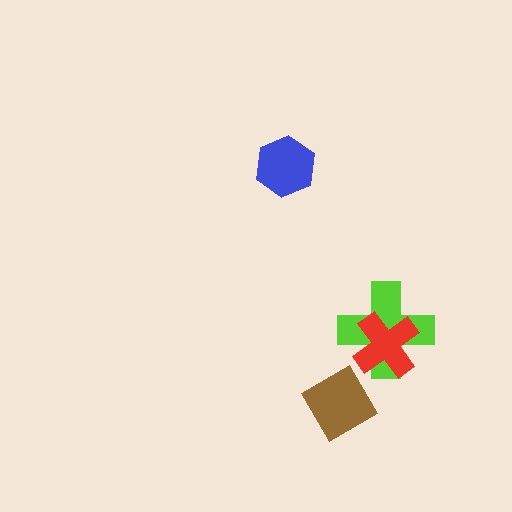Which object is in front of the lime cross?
The red cross is in front of the lime cross.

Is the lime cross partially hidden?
Yes, it is partially covered by another shape.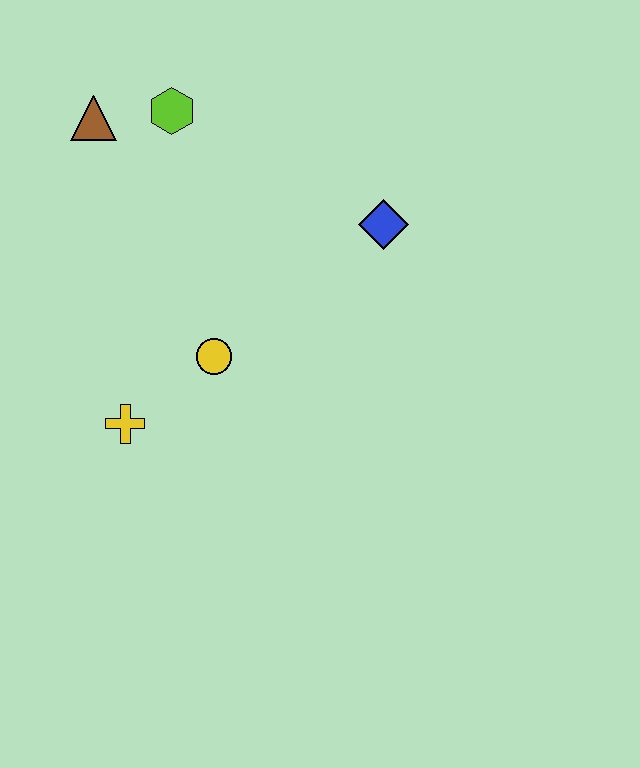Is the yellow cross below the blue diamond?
Yes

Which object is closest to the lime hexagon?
The brown triangle is closest to the lime hexagon.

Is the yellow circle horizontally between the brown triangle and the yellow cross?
No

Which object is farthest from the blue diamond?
The yellow cross is farthest from the blue diamond.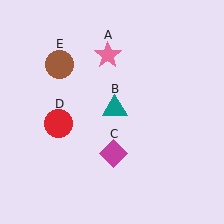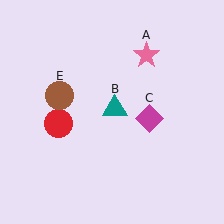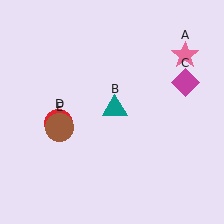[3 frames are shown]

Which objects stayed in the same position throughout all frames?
Teal triangle (object B) and red circle (object D) remained stationary.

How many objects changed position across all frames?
3 objects changed position: pink star (object A), magenta diamond (object C), brown circle (object E).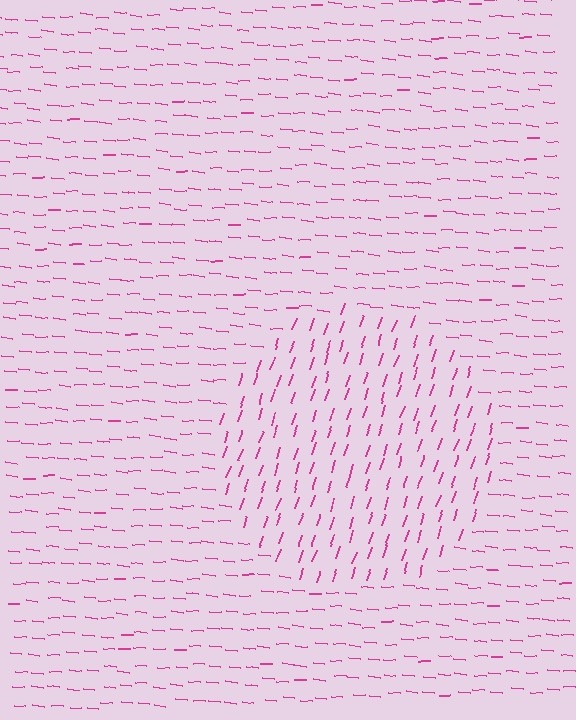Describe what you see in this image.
The image is filled with small magenta line segments. A circle region in the image has lines oriented differently from the surrounding lines, creating a visible texture boundary.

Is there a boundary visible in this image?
Yes, there is a texture boundary formed by a change in line orientation.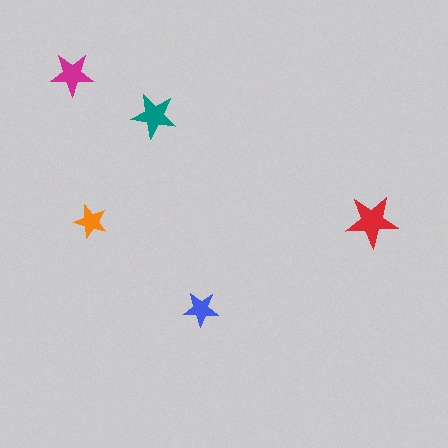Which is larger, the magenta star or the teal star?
The teal one.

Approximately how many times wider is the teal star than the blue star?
About 1.5 times wider.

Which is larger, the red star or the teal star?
The red one.